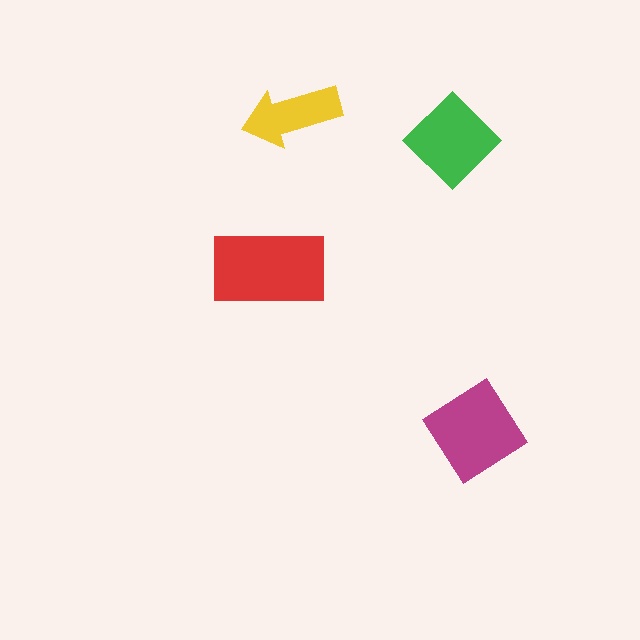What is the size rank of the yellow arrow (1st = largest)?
4th.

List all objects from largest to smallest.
The red rectangle, the magenta diamond, the green diamond, the yellow arrow.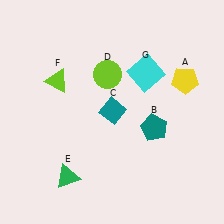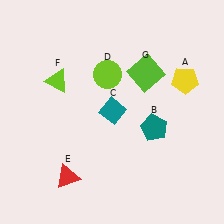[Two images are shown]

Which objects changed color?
E changed from green to red. G changed from cyan to lime.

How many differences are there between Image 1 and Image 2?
There are 2 differences between the two images.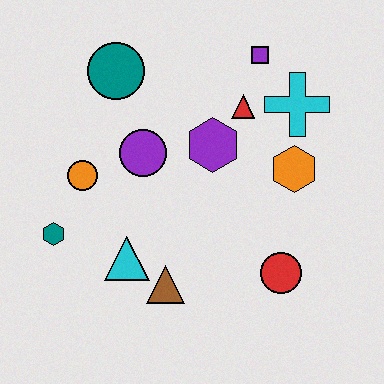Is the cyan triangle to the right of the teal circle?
Yes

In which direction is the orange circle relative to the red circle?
The orange circle is to the left of the red circle.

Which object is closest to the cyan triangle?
The brown triangle is closest to the cyan triangle.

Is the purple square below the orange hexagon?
No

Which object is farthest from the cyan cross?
The teal hexagon is farthest from the cyan cross.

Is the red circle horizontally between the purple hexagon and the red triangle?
No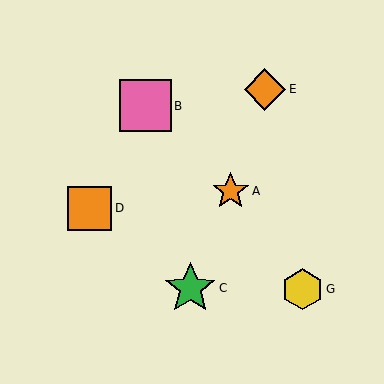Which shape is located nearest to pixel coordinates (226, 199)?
The orange star (labeled A) at (231, 191) is nearest to that location.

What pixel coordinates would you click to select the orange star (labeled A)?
Click at (231, 191) to select the orange star A.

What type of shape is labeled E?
Shape E is an orange diamond.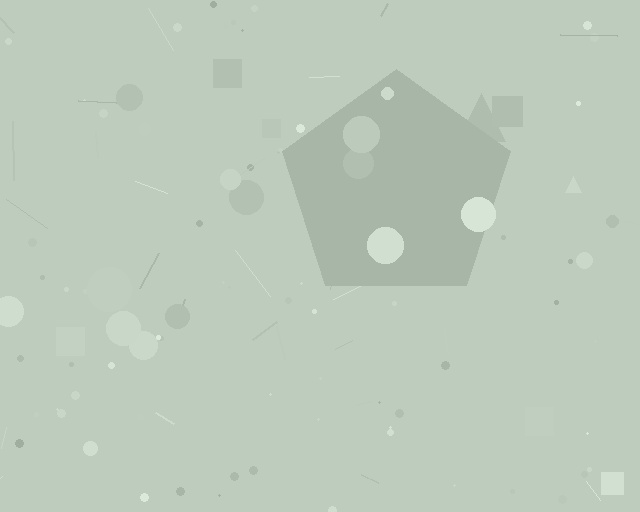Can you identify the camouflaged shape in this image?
The camouflaged shape is a pentagon.